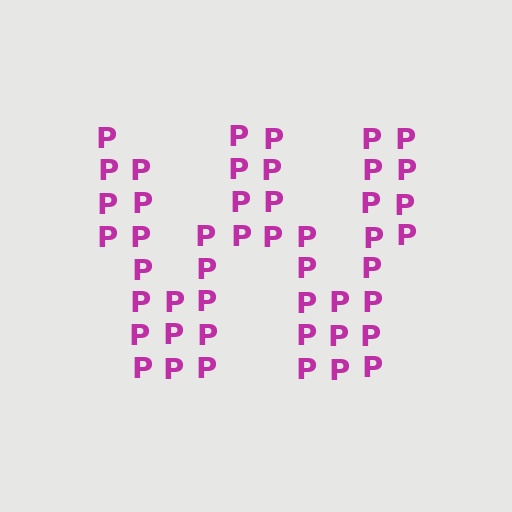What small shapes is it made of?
It is made of small letter P's.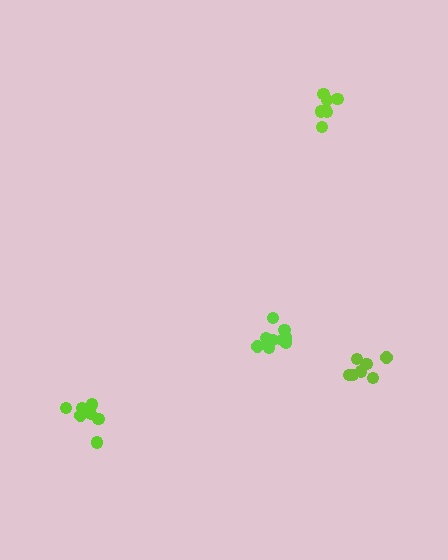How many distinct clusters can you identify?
There are 4 distinct clusters.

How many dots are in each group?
Group 1: 7 dots, Group 2: 7 dots, Group 3: 11 dots, Group 4: 7 dots (32 total).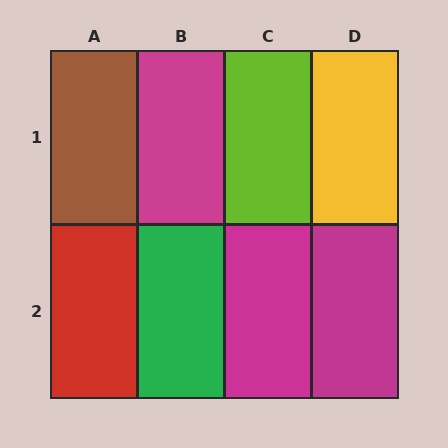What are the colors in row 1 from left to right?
Brown, magenta, lime, yellow.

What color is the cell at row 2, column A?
Red.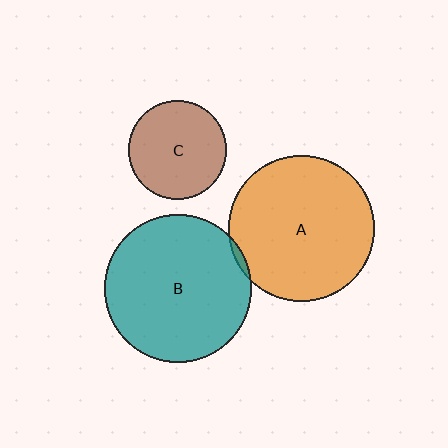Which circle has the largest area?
Circle B (teal).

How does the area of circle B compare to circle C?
Approximately 2.2 times.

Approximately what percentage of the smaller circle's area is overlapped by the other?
Approximately 5%.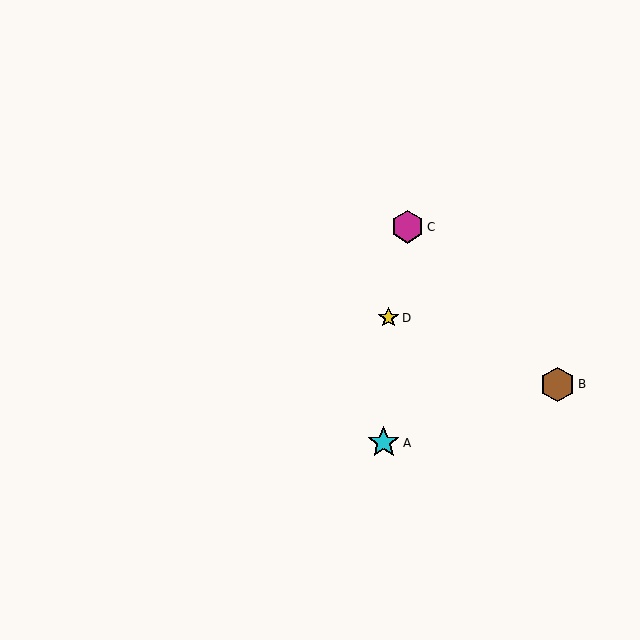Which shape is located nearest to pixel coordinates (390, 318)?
The yellow star (labeled D) at (388, 318) is nearest to that location.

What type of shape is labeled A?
Shape A is a cyan star.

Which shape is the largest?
The brown hexagon (labeled B) is the largest.